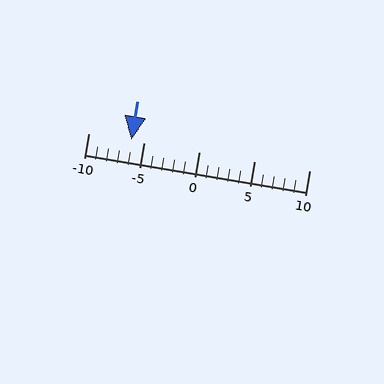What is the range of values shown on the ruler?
The ruler shows values from -10 to 10.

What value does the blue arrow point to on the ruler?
The blue arrow points to approximately -6.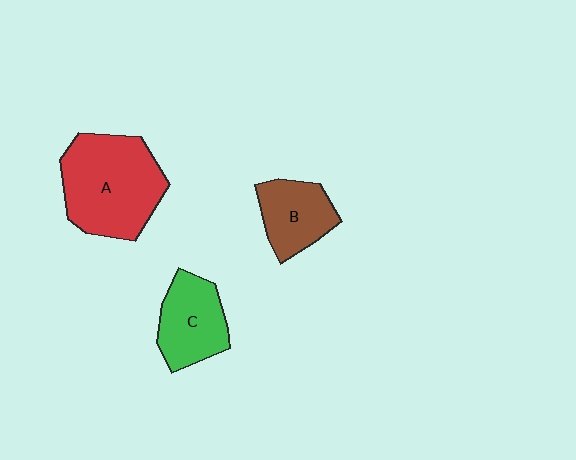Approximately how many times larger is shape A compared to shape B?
Approximately 1.9 times.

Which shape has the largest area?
Shape A (red).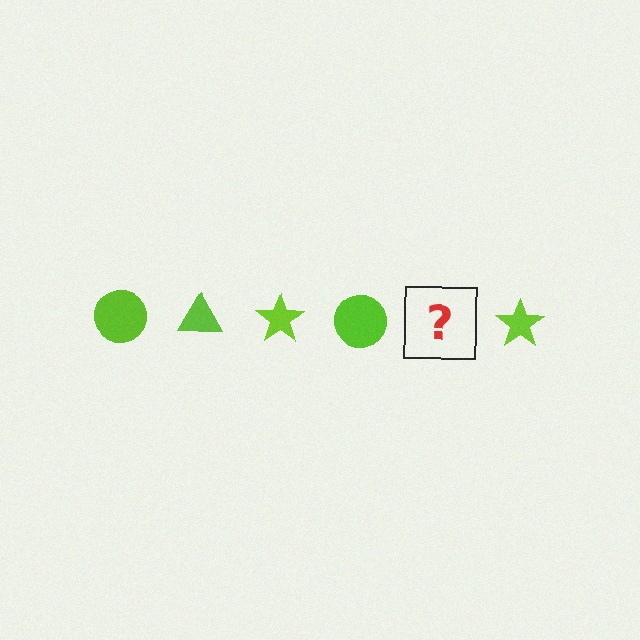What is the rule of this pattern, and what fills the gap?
The rule is that the pattern cycles through circle, triangle, star shapes in lime. The gap should be filled with a lime triangle.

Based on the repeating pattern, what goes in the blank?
The blank should be a lime triangle.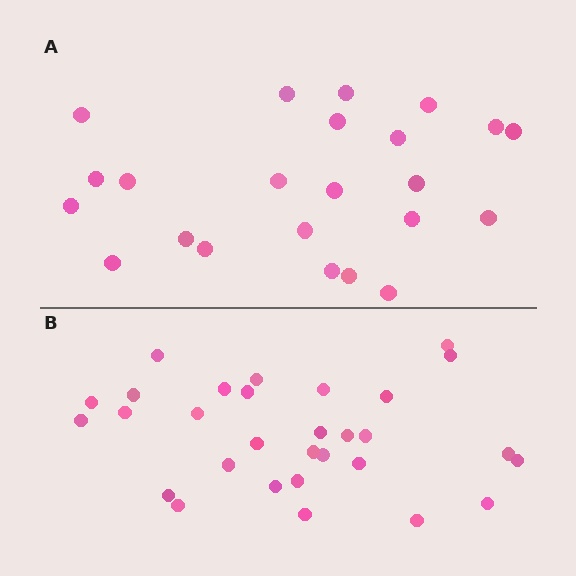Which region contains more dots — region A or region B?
Region B (the bottom region) has more dots.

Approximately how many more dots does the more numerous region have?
Region B has roughly 8 or so more dots than region A.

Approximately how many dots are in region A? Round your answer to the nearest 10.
About 20 dots. (The exact count is 23, which rounds to 20.)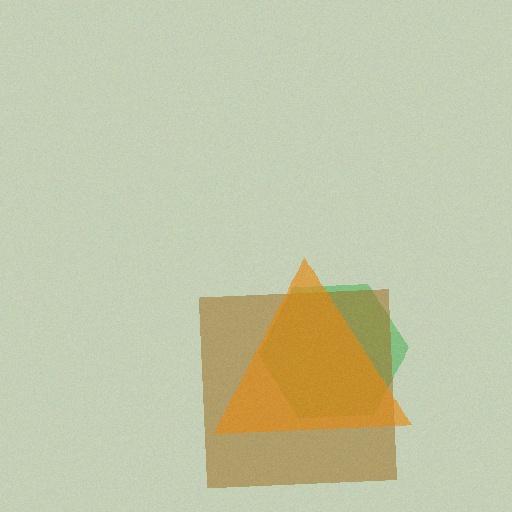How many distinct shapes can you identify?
There are 3 distinct shapes: a green hexagon, a brown square, an orange triangle.